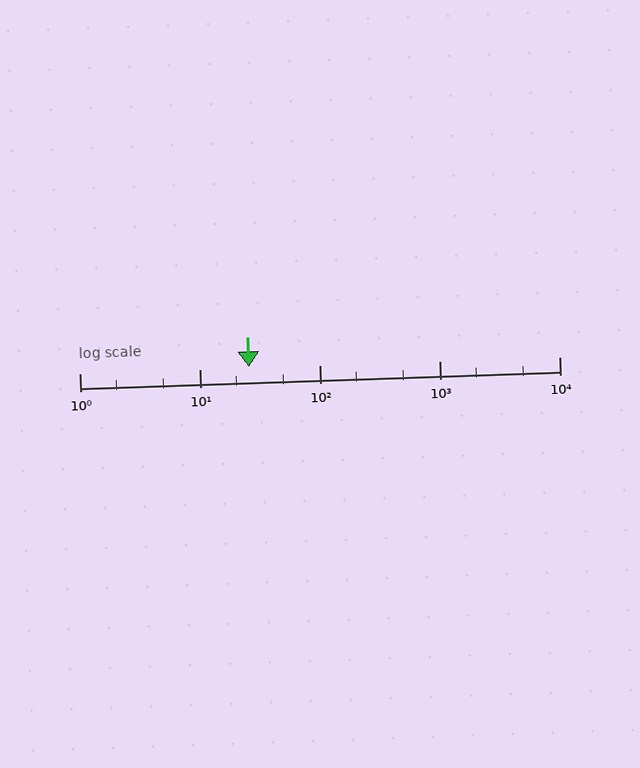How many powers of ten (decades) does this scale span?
The scale spans 4 decades, from 1 to 10000.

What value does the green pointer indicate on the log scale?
The pointer indicates approximately 26.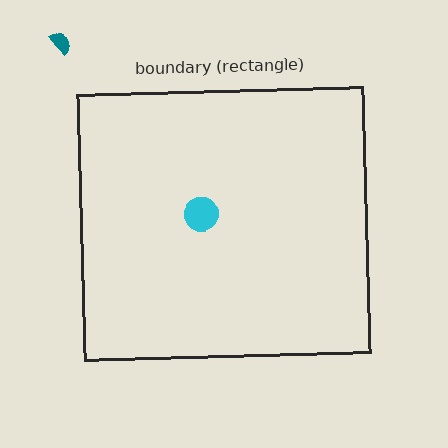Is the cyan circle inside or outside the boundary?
Inside.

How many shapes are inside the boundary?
1 inside, 1 outside.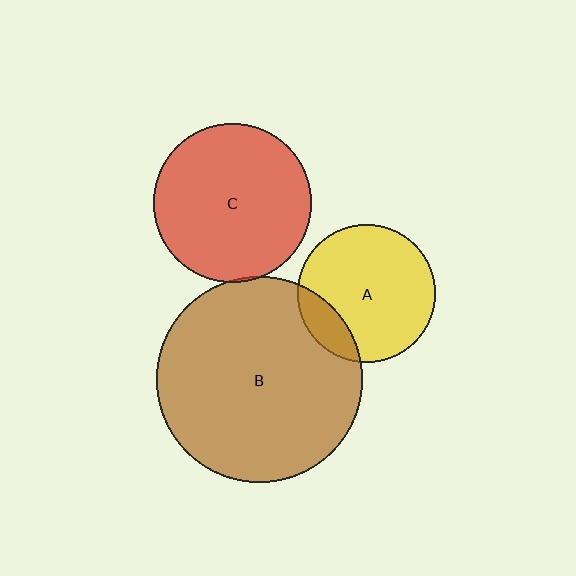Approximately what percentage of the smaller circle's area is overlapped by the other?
Approximately 5%.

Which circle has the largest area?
Circle B (brown).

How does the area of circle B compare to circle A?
Approximately 2.2 times.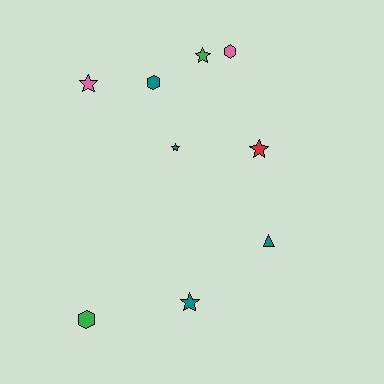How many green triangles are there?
There are no green triangles.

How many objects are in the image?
There are 9 objects.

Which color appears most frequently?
Teal, with 4 objects.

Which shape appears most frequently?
Star, with 5 objects.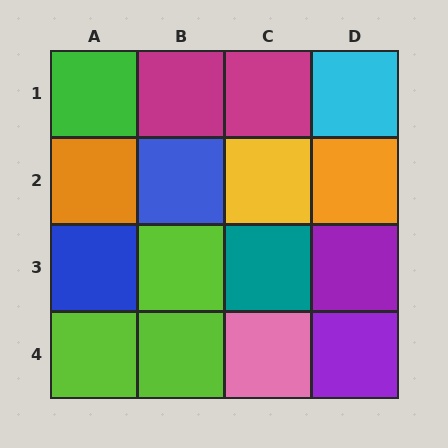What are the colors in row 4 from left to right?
Lime, lime, pink, purple.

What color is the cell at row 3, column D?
Purple.